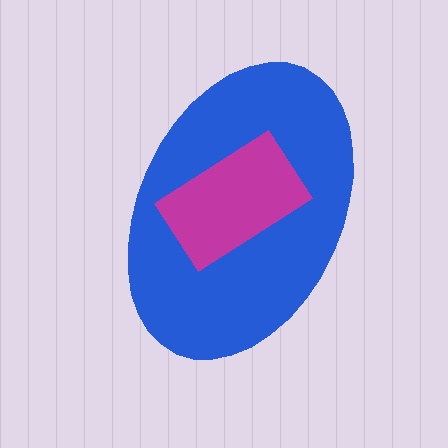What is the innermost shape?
The magenta rectangle.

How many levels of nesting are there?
2.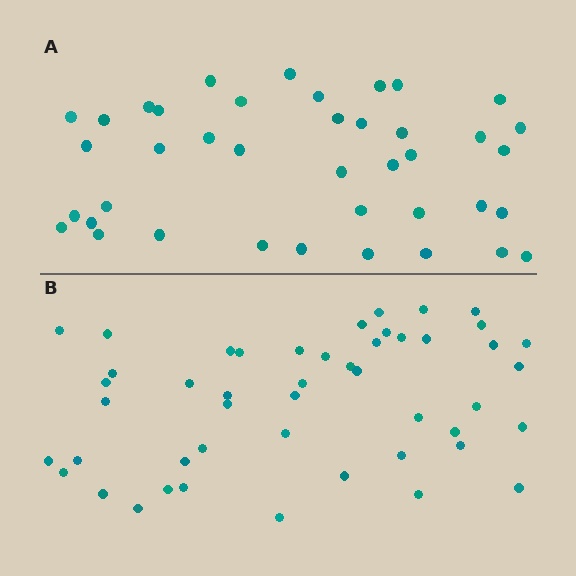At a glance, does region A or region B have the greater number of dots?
Region B (the bottom region) has more dots.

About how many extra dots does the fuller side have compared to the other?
Region B has roughly 8 or so more dots than region A.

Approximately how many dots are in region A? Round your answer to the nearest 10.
About 40 dots.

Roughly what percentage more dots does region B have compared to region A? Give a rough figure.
About 20% more.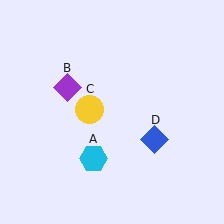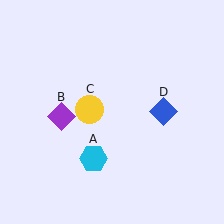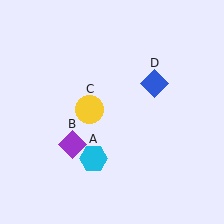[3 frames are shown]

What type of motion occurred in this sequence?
The purple diamond (object B), blue diamond (object D) rotated counterclockwise around the center of the scene.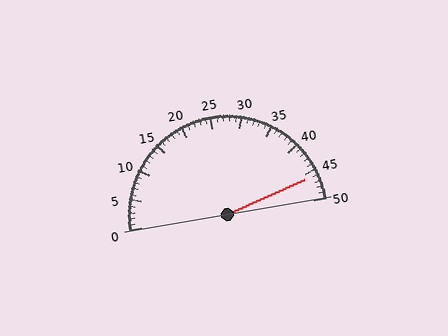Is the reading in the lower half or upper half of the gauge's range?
The reading is in the upper half of the range (0 to 50).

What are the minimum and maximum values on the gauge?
The gauge ranges from 0 to 50.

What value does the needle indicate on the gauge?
The needle indicates approximately 46.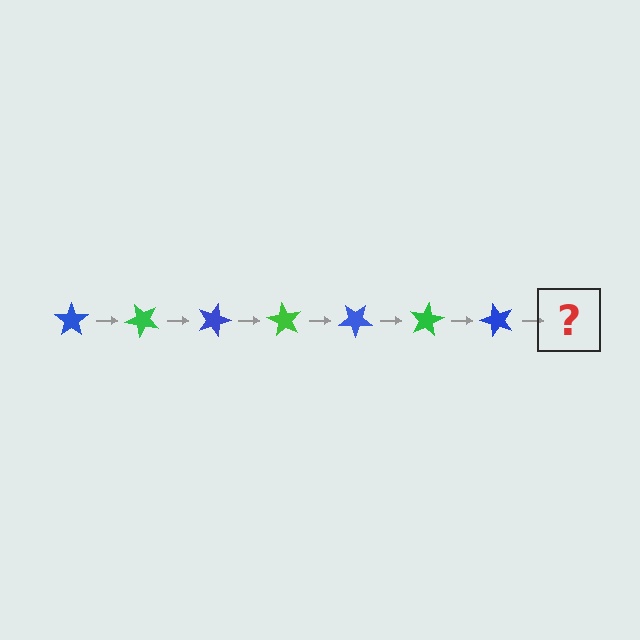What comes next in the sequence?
The next element should be a green star, rotated 315 degrees from the start.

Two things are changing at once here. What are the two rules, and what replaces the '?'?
The two rules are that it rotates 45 degrees each step and the color cycles through blue and green. The '?' should be a green star, rotated 315 degrees from the start.